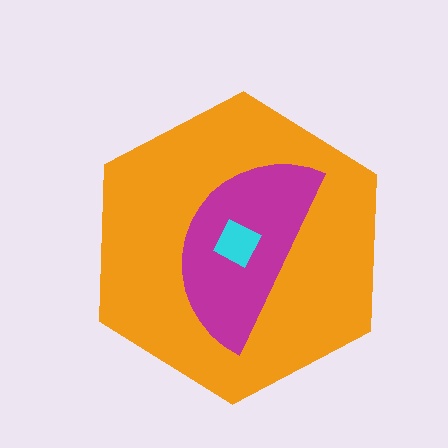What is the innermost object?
The cyan diamond.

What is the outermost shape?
The orange hexagon.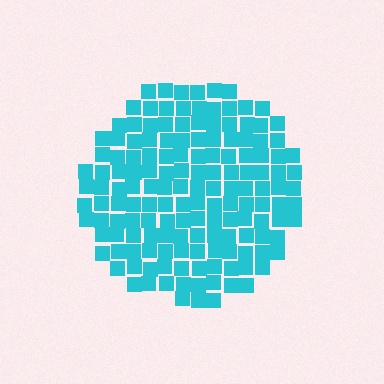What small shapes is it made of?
It is made of small squares.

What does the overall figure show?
The overall figure shows a circle.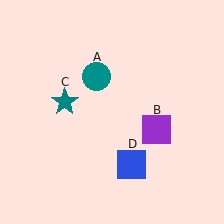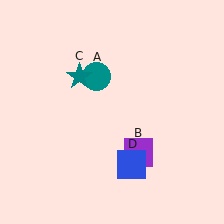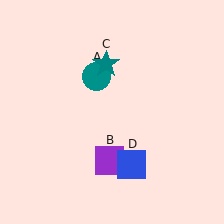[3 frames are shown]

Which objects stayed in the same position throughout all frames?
Teal circle (object A) and blue square (object D) remained stationary.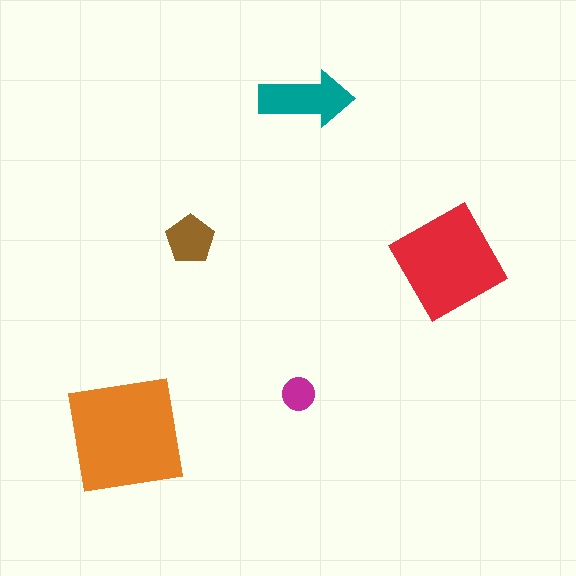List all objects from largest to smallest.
The orange square, the red diamond, the teal arrow, the brown pentagon, the magenta circle.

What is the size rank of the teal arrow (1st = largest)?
3rd.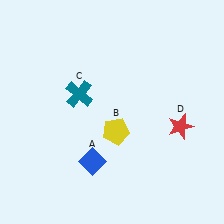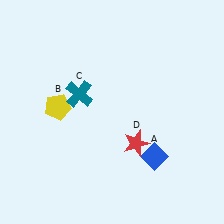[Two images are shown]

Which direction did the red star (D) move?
The red star (D) moved left.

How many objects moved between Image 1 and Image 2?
3 objects moved between the two images.